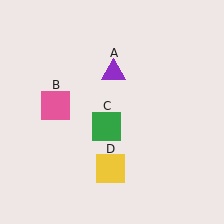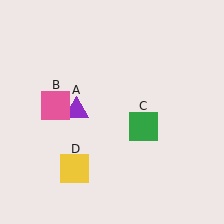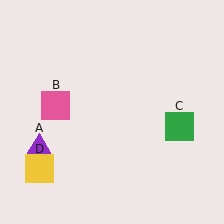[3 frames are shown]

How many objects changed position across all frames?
3 objects changed position: purple triangle (object A), green square (object C), yellow square (object D).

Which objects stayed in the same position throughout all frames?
Pink square (object B) remained stationary.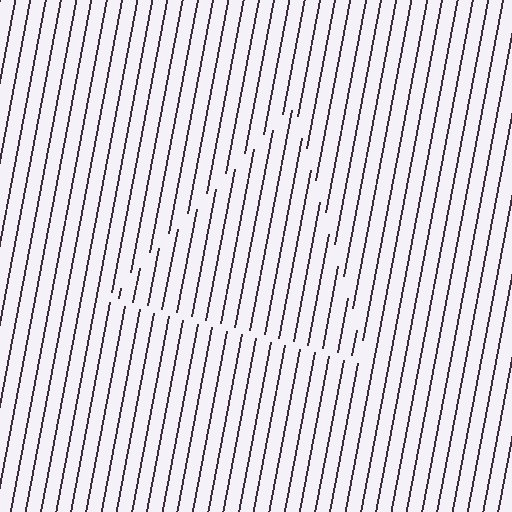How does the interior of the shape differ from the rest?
The interior of the shape contains the same grating, shifted by half a period — the contour is defined by the phase discontinuity where line-ends from the inner and outer gratings abut.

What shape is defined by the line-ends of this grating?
An illusory triangle. The interior of the shape contains the same grating, shifted by half a period — the contour is defined by the phase discontinuity where line-ends from the inner and outer gratings abut.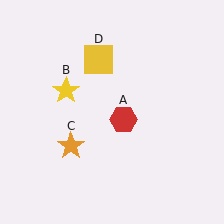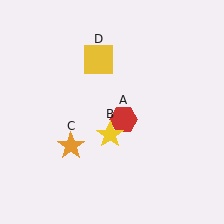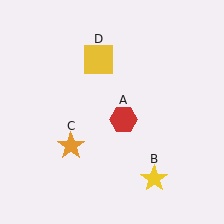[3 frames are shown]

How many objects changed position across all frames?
1 object changed position: yellow star (object B).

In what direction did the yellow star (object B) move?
The yellow star (object B) moved down and to the right.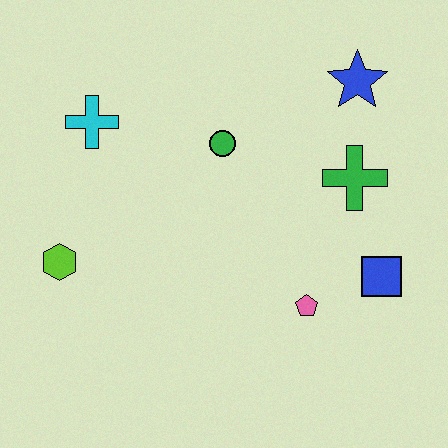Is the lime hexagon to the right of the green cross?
No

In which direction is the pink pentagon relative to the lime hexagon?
The pink pentagon is to the right of the lime hexagon.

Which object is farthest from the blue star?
The lime hexagon is farthest from the blue star.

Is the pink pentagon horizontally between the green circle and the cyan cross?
No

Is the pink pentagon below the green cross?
Yes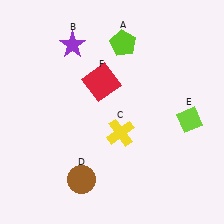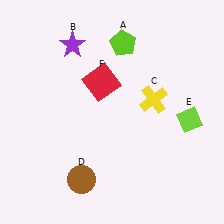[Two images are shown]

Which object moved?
The yellow cross (C) moved up.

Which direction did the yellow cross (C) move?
The yellow cross (C) moved up.